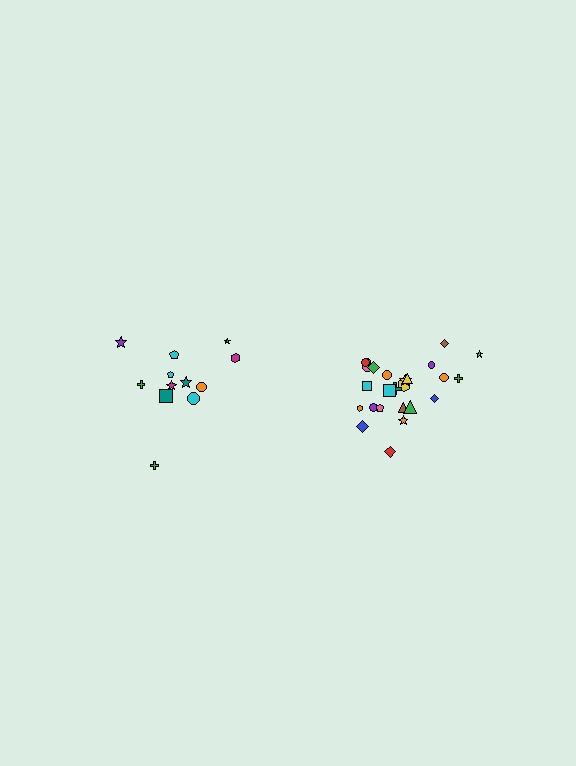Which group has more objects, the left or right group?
The right group.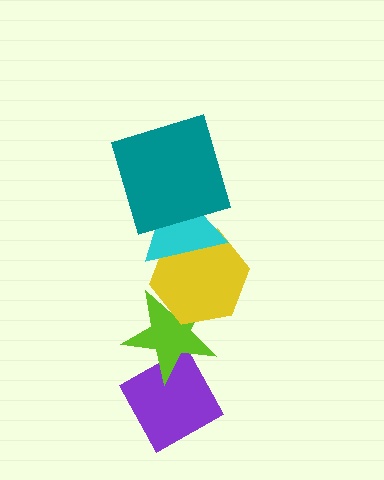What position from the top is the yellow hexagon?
The yellow hexagon is 3rd from the top.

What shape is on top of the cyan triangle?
The teal square is on top of the cyan triangle.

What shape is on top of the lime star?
The yellow hexagon is on top of the lime star.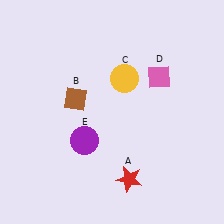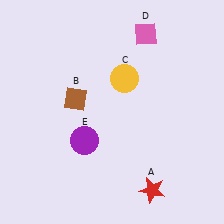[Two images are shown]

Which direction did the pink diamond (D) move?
The pink diamond (D) moved up.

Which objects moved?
The objects that moved are: the red star (A), the pink diamond (D).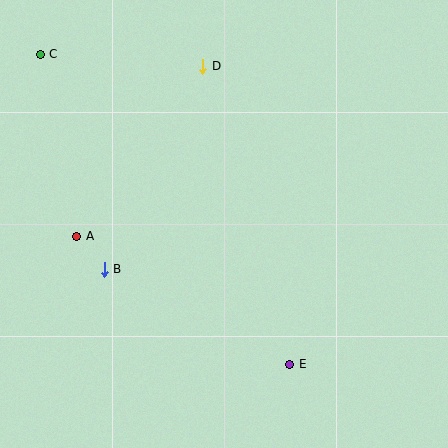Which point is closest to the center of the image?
Point B at (104, 269) is closest to the center.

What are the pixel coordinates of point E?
Point E is at (290, 364).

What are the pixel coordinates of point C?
Point C is at (40, 54).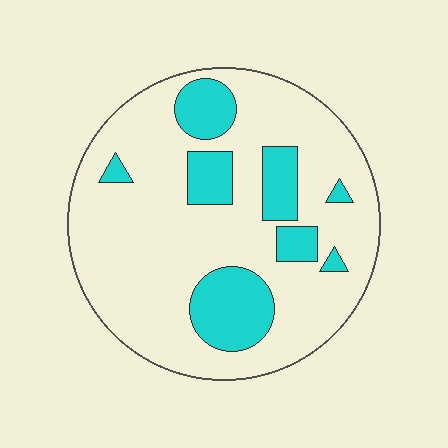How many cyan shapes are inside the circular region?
8.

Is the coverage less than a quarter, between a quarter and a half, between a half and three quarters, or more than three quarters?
Less than a quarter.